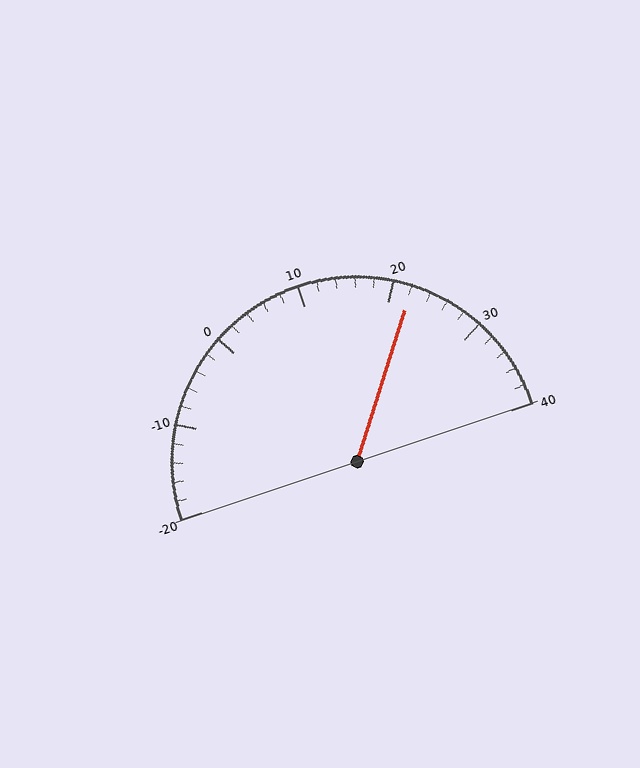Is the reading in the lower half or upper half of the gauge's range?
The reading is in the upper half of the range (-20 to 40).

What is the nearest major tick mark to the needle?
The nearest major tick mark is 20.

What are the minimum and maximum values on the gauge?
The gauge ranges from -20 to 40.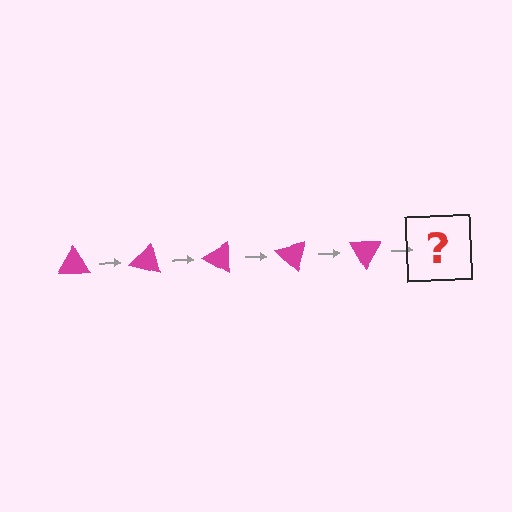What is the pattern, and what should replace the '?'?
The pattern is that the triangle rotates 15 degrees each step. The '?' should be a magenta triangle rotated 75 degrees.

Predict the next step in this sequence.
The next step is a magenta triangle rotated 75 degrees.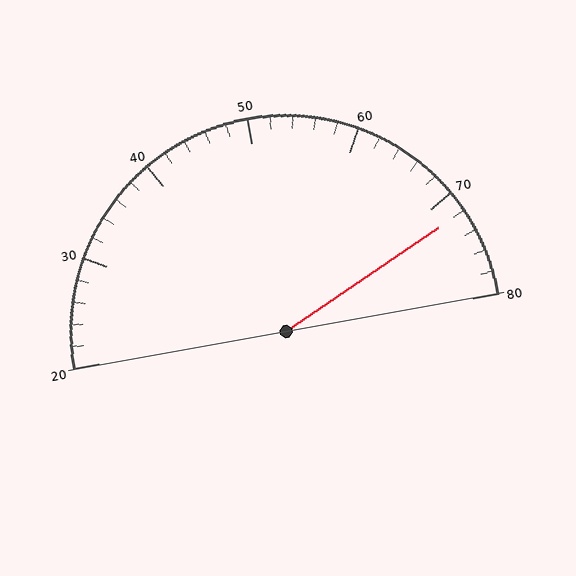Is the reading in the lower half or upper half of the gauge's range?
The reading is in the upper half of the range (20 to 80).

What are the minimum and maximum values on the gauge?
The gauge ranges from 20 to 80.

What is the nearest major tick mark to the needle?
The nearest major tick mark is 70.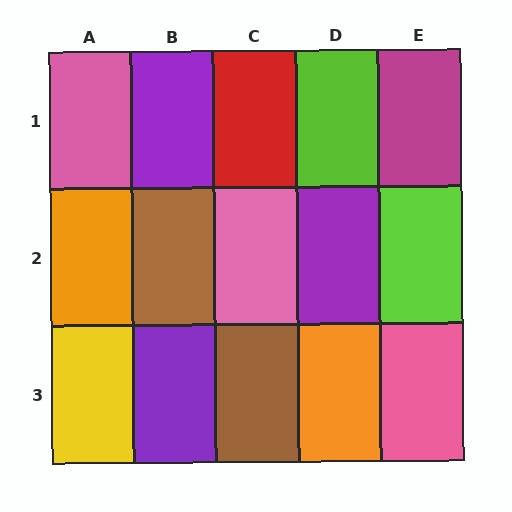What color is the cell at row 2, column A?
Orange.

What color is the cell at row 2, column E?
Lime.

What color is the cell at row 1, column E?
Magenta.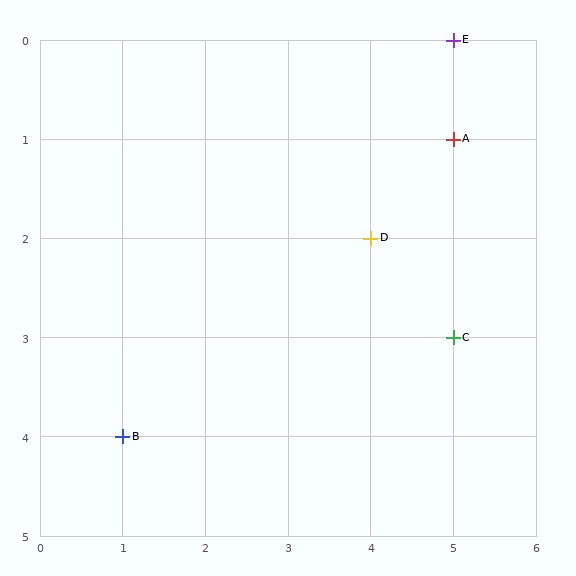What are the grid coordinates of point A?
Point A is at grid coordinates (5, 1).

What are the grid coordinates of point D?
Point D is at grid coordinates (4, 2).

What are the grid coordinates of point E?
Point E is at grid coordinates (5, 0).